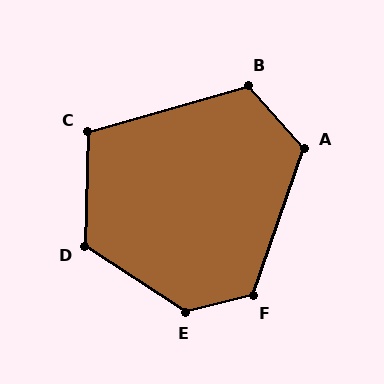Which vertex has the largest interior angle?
E, at approximately 133 degrees.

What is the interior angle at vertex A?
Approximately 119 degrees (obtuse).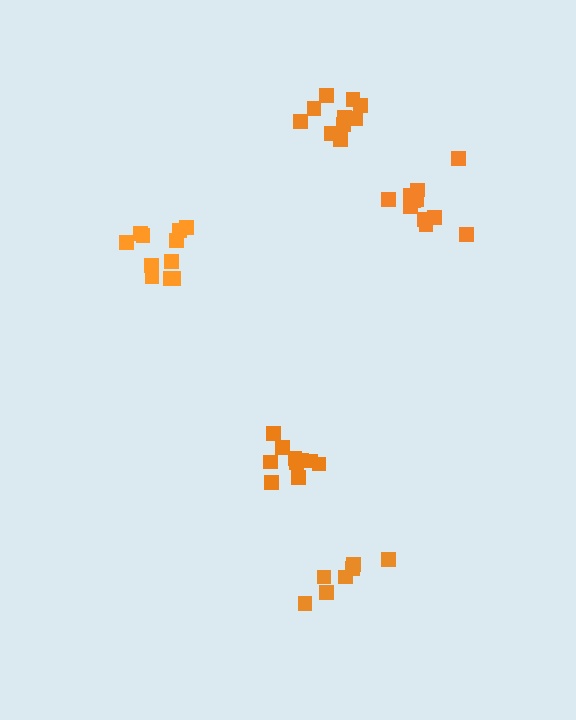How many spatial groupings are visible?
There are 5 spatial groupings.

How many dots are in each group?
Group 1: 11 dots, Group 2: 11 dots, Group 3: 7 dots, Group 4: 10 dots, Group 5: 10 dots (49 total).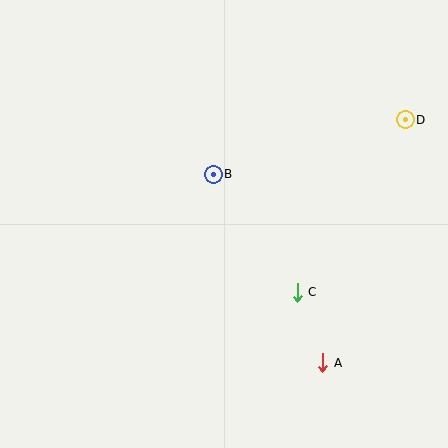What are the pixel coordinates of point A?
Point A is at (323, 363).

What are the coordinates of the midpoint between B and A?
The midpoint between B and A is at (268, 268).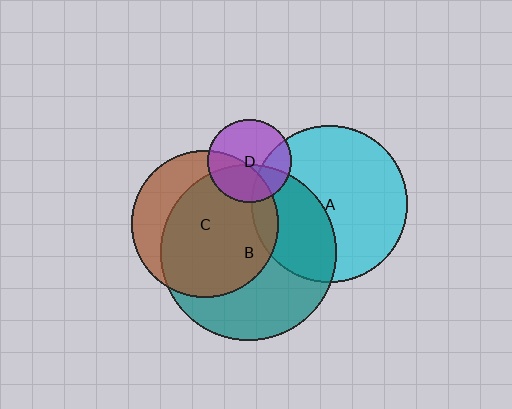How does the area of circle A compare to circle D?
Approximately 3.5 times.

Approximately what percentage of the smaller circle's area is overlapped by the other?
Approximately 25%.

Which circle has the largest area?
Circle B (teal).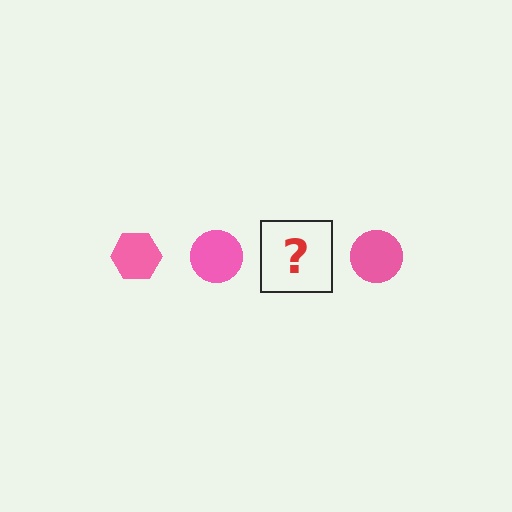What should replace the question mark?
The question mark should be replaced with a pink hexagon.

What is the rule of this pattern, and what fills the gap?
The rule is that the pattern cycles through hexagon, circle shapes in pink. The gap should be filled with a pink hexagon.